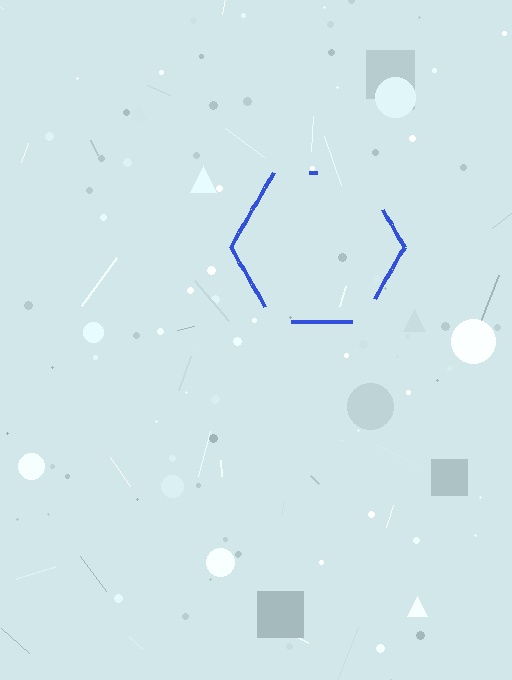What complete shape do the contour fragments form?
The contour fragments form a hexagon.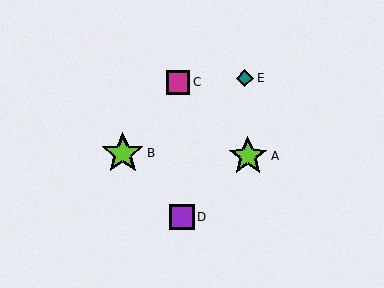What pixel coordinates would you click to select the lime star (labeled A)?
Click at (248, 156) to select the lime star A.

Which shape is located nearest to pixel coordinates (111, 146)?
The lime star (labeled B) at (123, 153) is nearest to that location.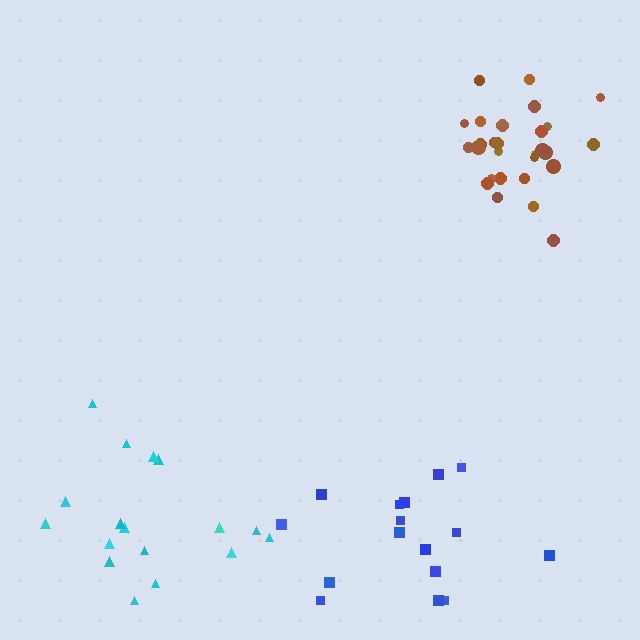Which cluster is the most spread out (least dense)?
Blue.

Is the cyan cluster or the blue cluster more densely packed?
Cyan.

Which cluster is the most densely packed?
Brown.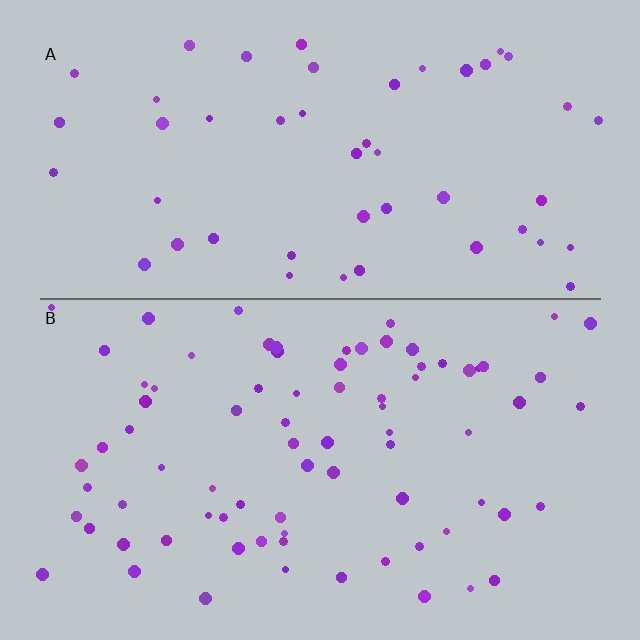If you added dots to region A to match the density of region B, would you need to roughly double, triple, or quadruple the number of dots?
Approximately double.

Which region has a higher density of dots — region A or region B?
B (the bottom).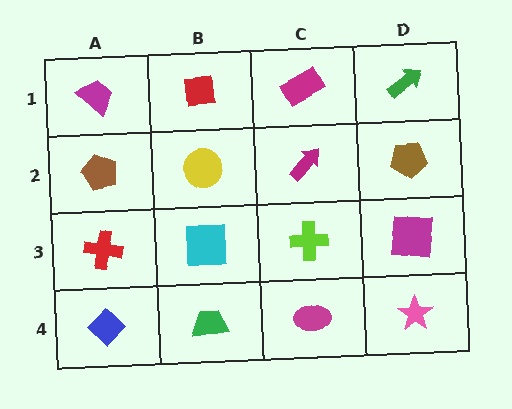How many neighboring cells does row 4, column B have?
3.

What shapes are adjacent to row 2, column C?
A magenta rectangle (row 1, column C), a lime cross (row 3, column C), a yellow circle (row 2, column B), a brown pentagon (row 2, column D).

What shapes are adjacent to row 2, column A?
A magenta trapezoid (row 1, column A), a red cross (row 3, column A), a yellow circle (row 2, column B).